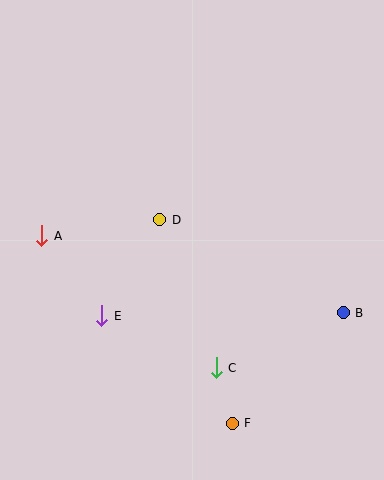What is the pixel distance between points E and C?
The distance between E and C is 125 pixels.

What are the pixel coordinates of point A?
Point A is at (42, 236).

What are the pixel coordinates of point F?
Point F is at (232, 423).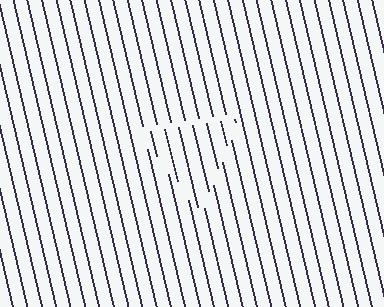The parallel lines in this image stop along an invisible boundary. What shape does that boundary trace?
An illusory triangle. The interior of the shape contains the same grating, shifted by half a period — the contour is defined by the phase discontinuity where line-ends from the inner and outer gratings abut.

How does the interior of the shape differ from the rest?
The interior of the shape contains the same grating, shifted by half a period — the contour is defined by the phase discontinuity where line-ends from the inner and outer gratings abut.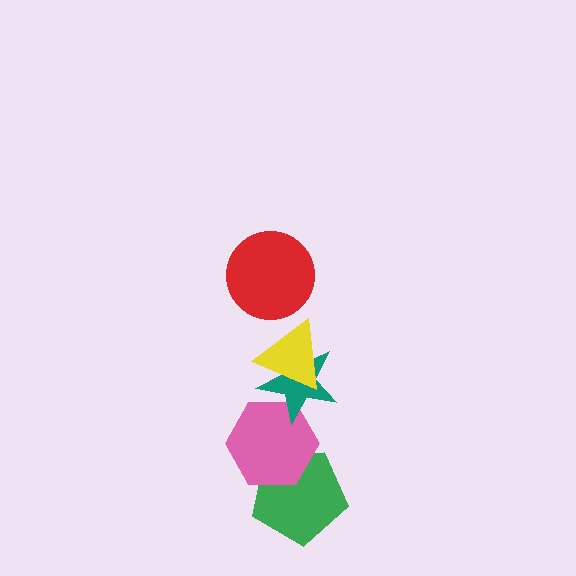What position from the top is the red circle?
The red circle is 1st from the top.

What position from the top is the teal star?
The teal star is 3rd from the top.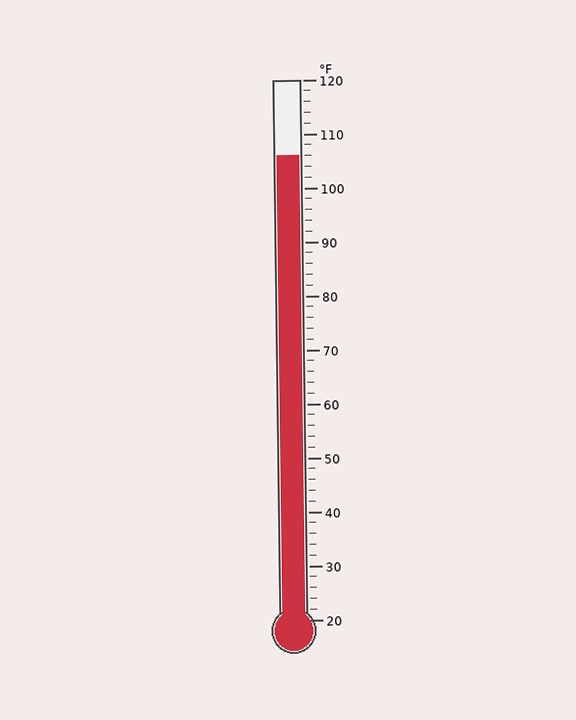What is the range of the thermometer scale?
The thermometer scale ranges from 20°F to 120°F.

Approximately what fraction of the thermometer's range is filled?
The thermometer is filled to approximately 85% of its range.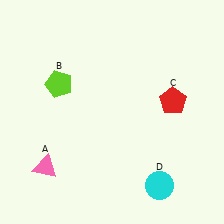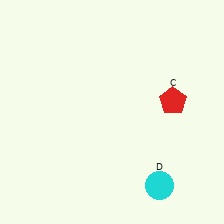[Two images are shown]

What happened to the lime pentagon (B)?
The lime pentagon (B) was removed in Image 2. It was in the top-left area of Image 1.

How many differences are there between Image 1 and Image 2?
There are 2 differences between the two images.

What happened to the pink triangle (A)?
The pink triangle (A) was removed in Image 2. It was in the bottom-left area of Image 1.